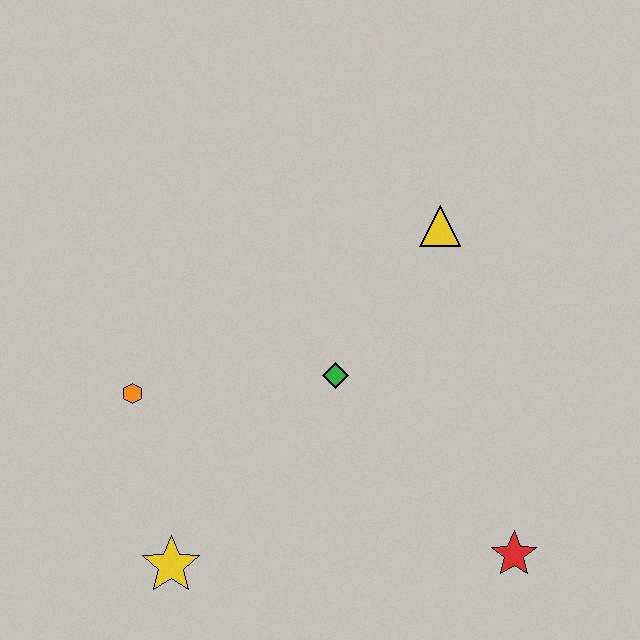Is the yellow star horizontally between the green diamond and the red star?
No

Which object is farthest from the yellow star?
The yellow triangle is farthest from the yellow star.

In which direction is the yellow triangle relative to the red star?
The yellow triangle is above the red star.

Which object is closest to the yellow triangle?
The green diamond is closest to the yellow triangle.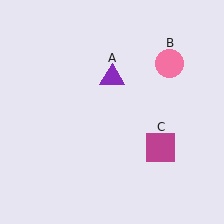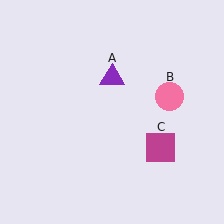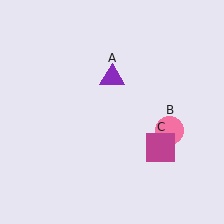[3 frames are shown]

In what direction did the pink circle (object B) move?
The pink circle (object B) moved down.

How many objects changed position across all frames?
1 object changed position: pink circle (object B).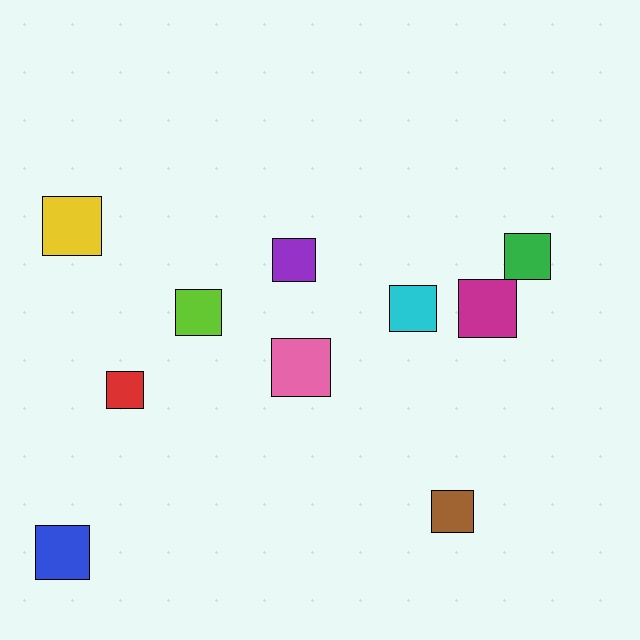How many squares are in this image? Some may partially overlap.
There are 10 squares.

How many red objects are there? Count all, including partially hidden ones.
There is 1 red object.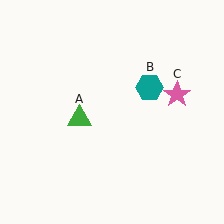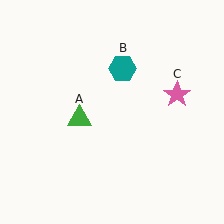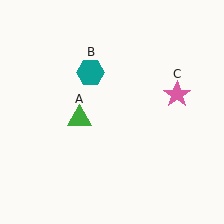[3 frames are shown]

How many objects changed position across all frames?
1 object changed position: teal hexagon (object B).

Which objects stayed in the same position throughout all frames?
Green triangle (object A) and pink star (object C) remained stationary.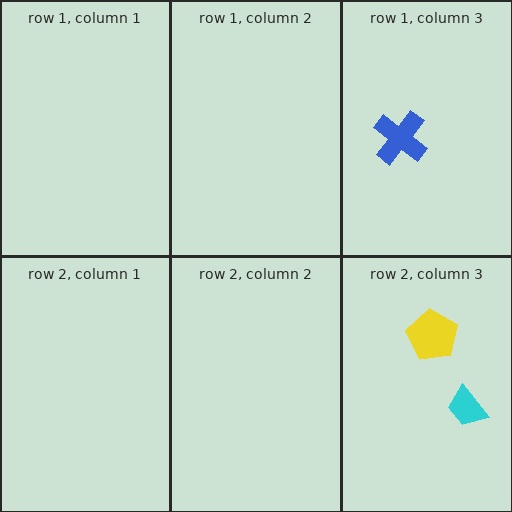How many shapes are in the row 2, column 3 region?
2.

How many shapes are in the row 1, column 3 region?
1.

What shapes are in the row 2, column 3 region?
The yellow pentagon, the cyan trapezoid.